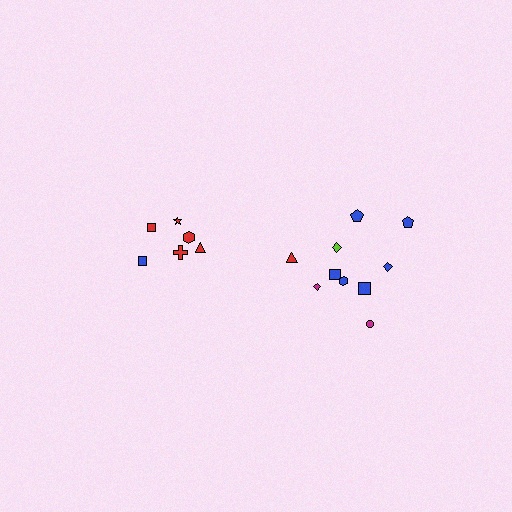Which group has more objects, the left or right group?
The right group.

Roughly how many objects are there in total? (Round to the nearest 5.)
Roughly 15 objects in total.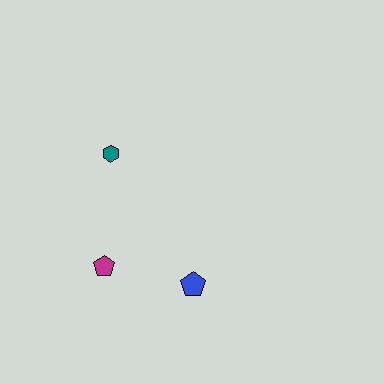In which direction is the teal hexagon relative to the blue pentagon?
The teal hexagon is above the blue pentagon.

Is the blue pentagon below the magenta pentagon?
Yes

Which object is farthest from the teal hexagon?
The blue pentagon is farthest from the teal hexagon.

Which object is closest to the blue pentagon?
The magenta pentagon is closest to the blue pentagon.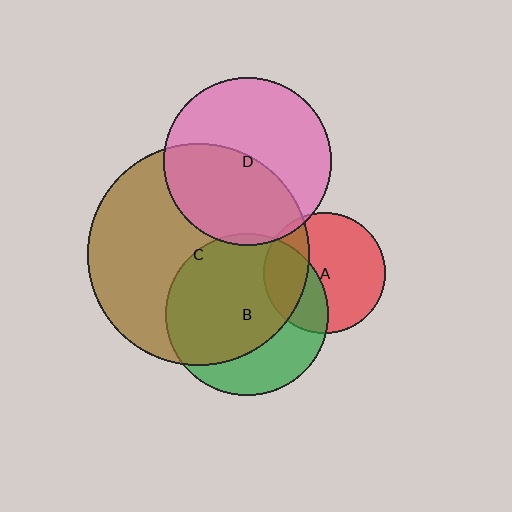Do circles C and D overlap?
Yes.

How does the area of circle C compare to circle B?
Approximately 1.9 times.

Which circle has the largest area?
Circle C (brown).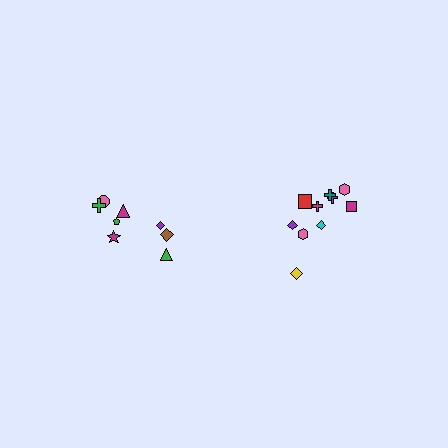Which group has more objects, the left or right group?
The right group.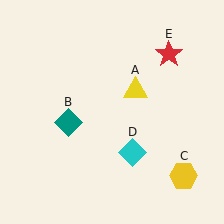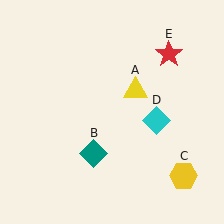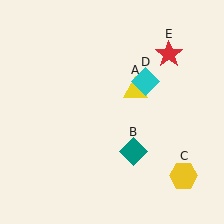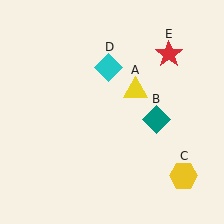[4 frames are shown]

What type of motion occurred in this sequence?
The teal diamond (object B), cyan diamond (object D) rotated counterclockwise around the center of the scene.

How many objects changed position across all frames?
2 objects changed position: teal diamond (object B), cyan diamond (object D).